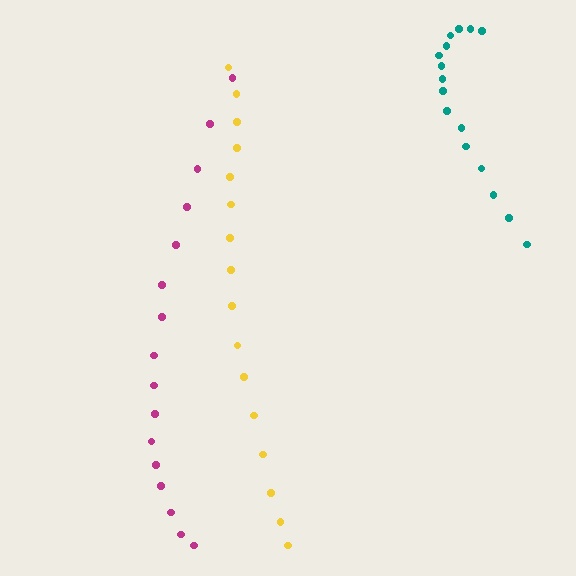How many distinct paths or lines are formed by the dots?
There are 3 distinct paths.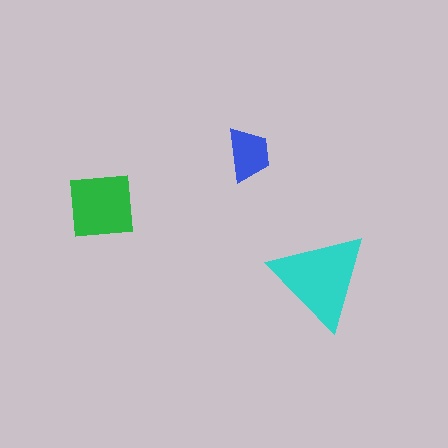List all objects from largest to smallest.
The cyan triangle, the green square, the blue trapezoid.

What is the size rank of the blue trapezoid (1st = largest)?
3rd.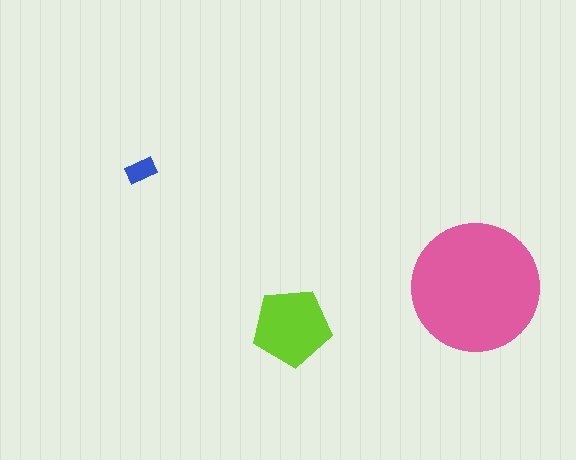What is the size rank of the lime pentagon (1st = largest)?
2nd.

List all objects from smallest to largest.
The blue rectangle, the lime pentagon, the pink circle.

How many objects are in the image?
There are 3 objects in the image.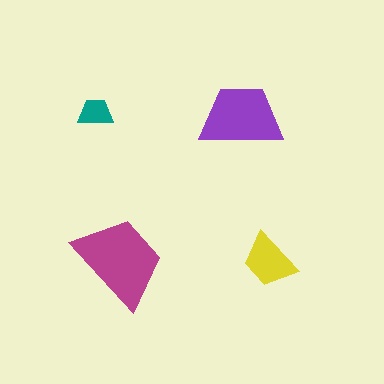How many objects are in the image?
There are 4 objects in the image.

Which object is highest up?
The teal trapezoid is topmost.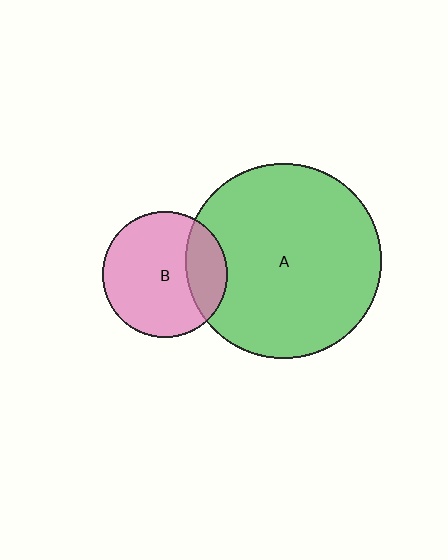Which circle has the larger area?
Circle A (green).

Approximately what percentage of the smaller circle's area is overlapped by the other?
Approximately 25%.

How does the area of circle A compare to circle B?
Approximately 2.4 times.